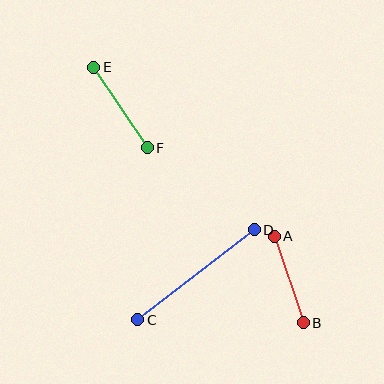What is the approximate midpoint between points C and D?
The midpoint is at approximately (196, 275) pixels.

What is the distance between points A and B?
The distance is approximately 91 pixels.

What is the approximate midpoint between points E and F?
The midpoint is at approximately (121, 108) pixels.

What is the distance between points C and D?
The distance is approximately 147 pixels.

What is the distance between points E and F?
The distance is approximately 97 pixels.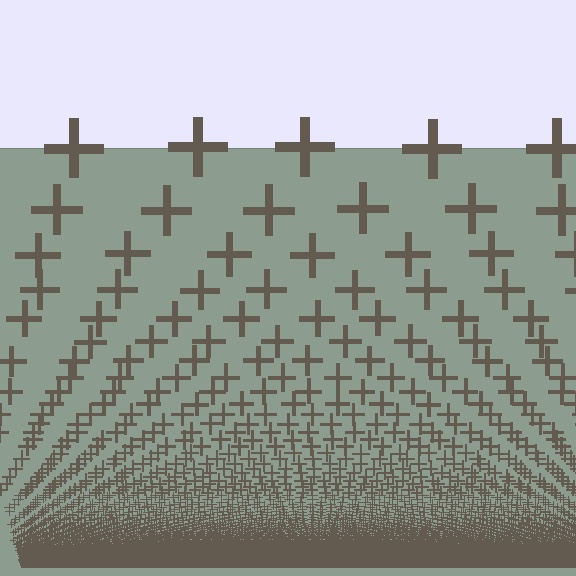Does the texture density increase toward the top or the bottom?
Density increases toward the bottom.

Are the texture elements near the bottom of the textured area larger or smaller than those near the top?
Smaller. The gradient is inverted — elements near the bottom are smaller and denser.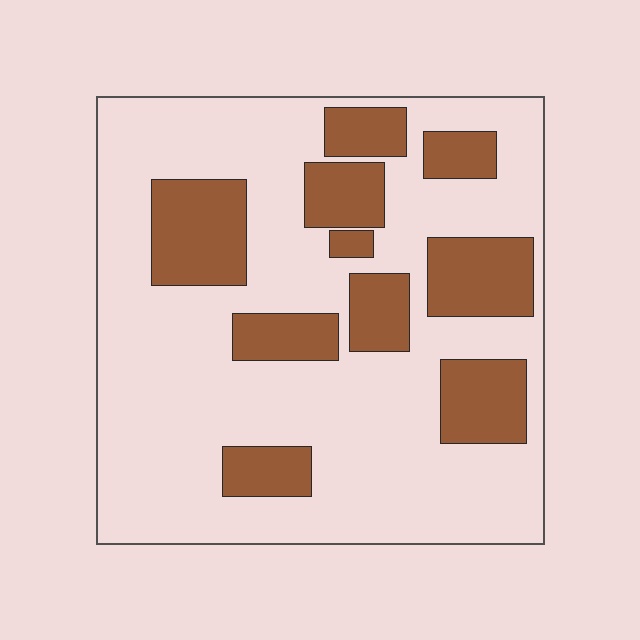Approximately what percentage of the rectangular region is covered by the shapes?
Approximately 25%.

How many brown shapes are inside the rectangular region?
10.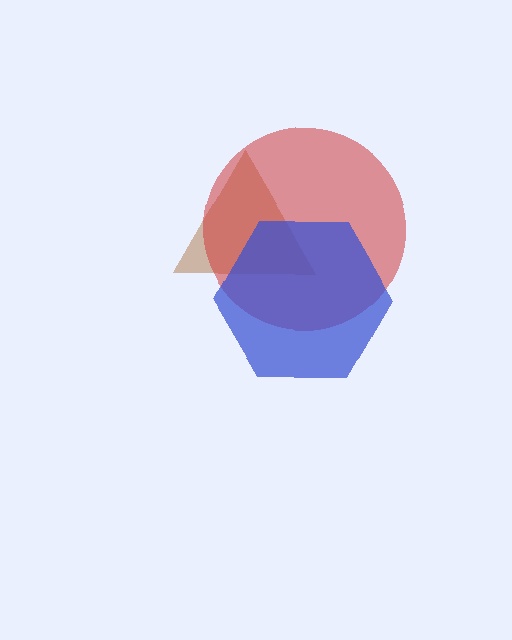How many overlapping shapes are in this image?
There are 3 overlapping shapes in the image.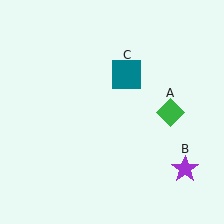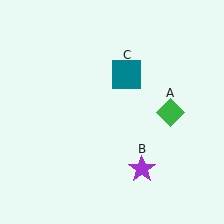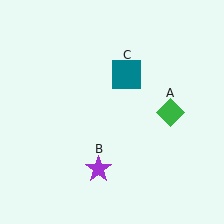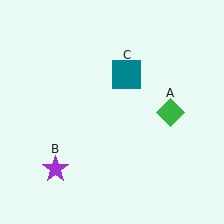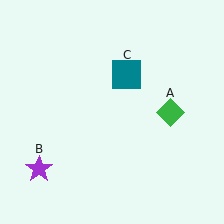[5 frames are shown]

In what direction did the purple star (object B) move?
The purple star (object B) moved left.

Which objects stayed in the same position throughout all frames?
Green diamond (object A) and teal square (object C) remained stationary.